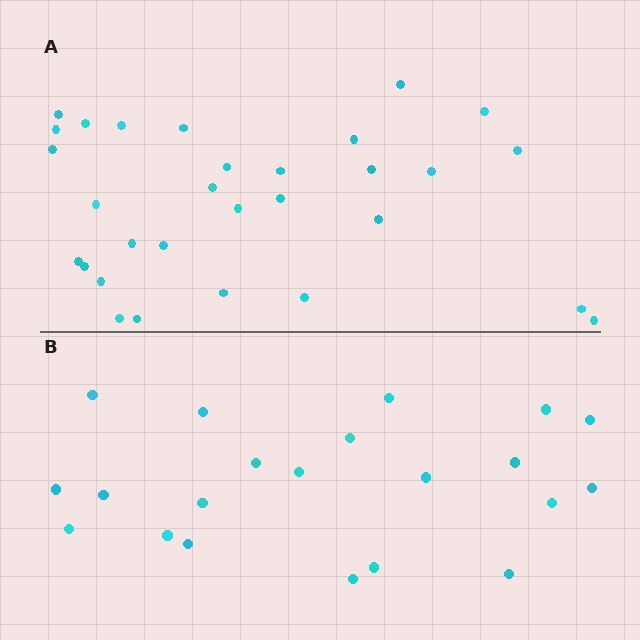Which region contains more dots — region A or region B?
Region A (the top region) has more dots.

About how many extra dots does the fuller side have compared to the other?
Region A has roughly 8 or so more dots than region B.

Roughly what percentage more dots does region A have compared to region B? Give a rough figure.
About 45% more.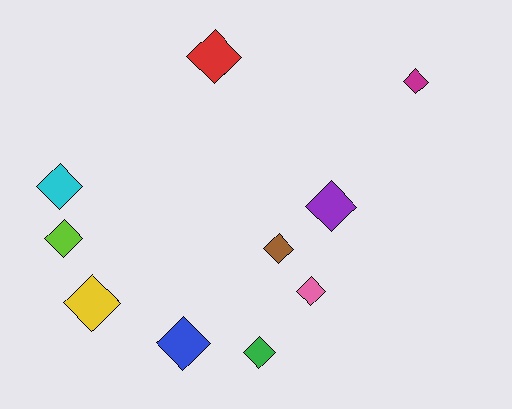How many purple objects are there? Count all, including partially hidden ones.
There is 1 purple object.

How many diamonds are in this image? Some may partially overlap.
There are 10 diamonds.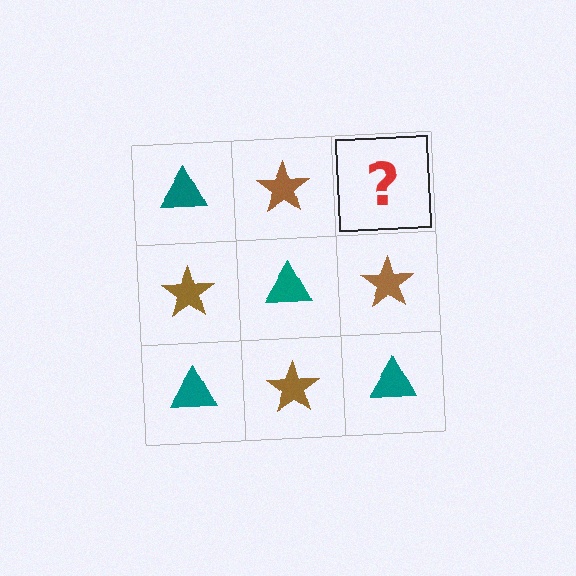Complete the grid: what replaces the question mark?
The question mark should be replaced with a teal triangle.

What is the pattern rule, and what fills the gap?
The rule is that it alternates teal triangle and brown star in a checkerboard pattern. The gap should be filled with a teal triangle.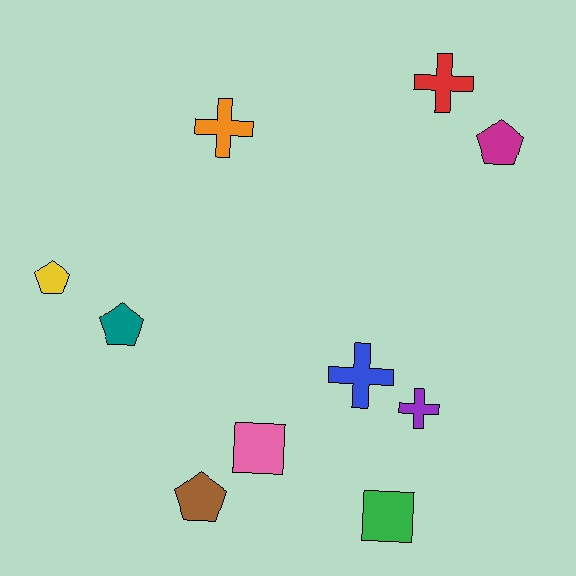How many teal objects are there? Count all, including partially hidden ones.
There is 1 teal object.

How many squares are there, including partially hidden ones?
There are 2 squares.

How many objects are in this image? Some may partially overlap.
There are 10 objects.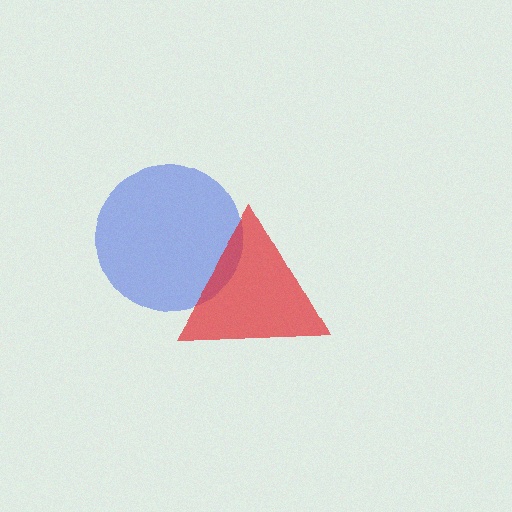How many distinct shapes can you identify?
There are 2 distinct shapes: a blue circle, a red triangle.